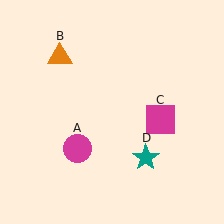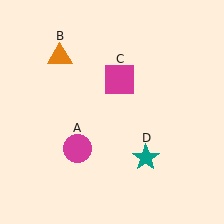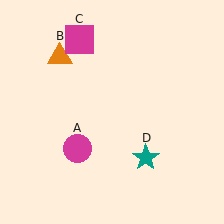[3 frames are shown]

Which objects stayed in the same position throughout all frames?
Magenta circle (object A) and orange triangle (object B) and teal star (object D) remained stationary.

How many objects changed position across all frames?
1 object changed position: magenta square (object C).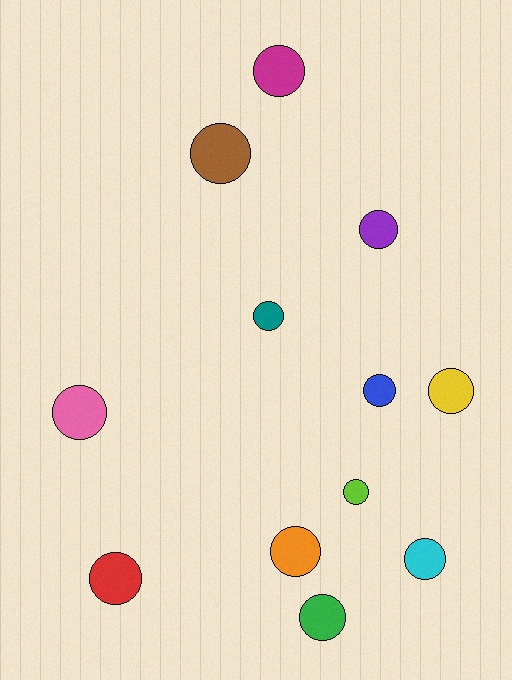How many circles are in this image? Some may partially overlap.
There are 12 circles.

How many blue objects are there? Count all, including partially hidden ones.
There is 1 blue object.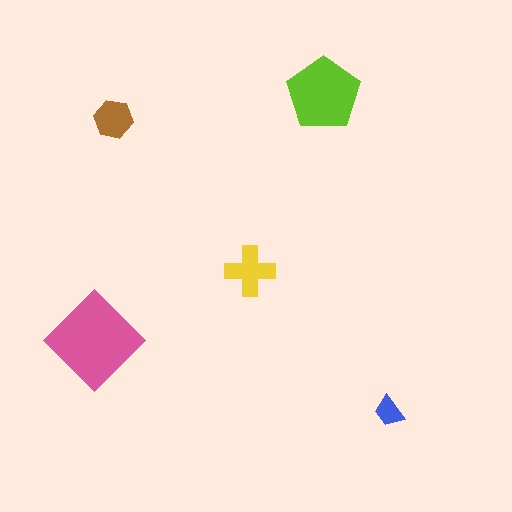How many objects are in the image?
There are 5 objects in the image.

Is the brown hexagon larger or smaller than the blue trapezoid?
Larger.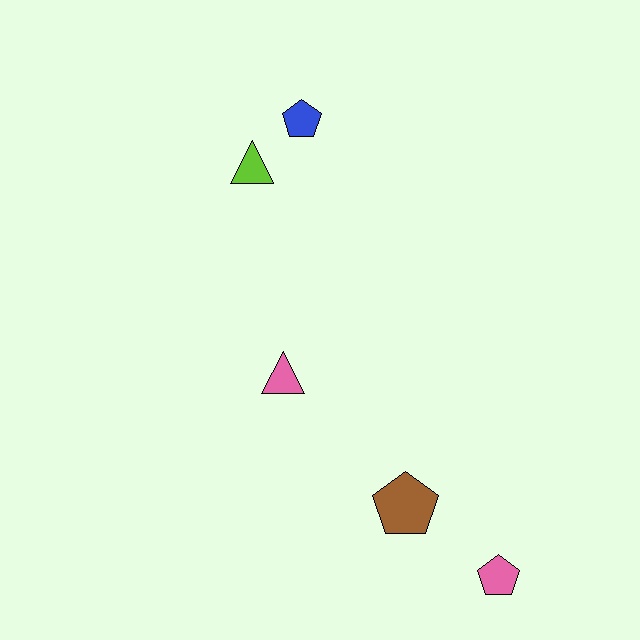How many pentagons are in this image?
There are 3 pentagons.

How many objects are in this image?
There are 5 objects.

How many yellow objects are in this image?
There are no yellow objects.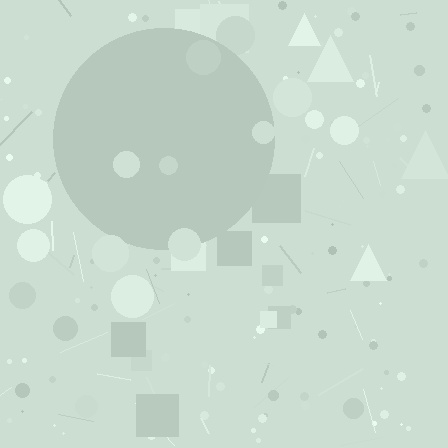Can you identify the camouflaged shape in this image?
The camouflaged shape is a circle.